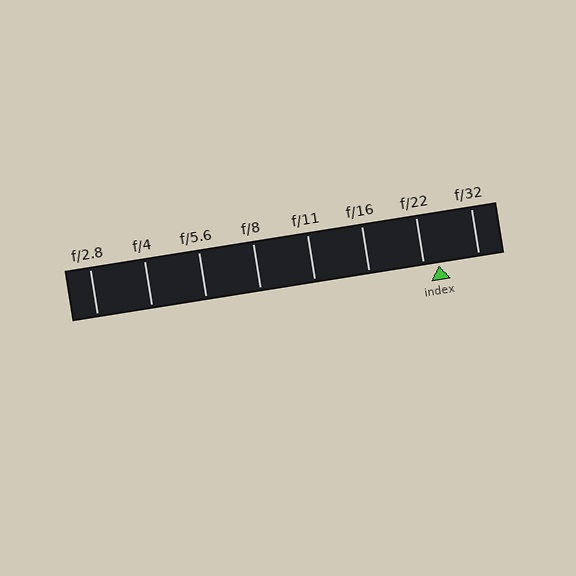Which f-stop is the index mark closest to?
The index mark is closest to f/22.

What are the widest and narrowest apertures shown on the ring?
The widest aperture shown is f/2.8 and the narrowest is f/32.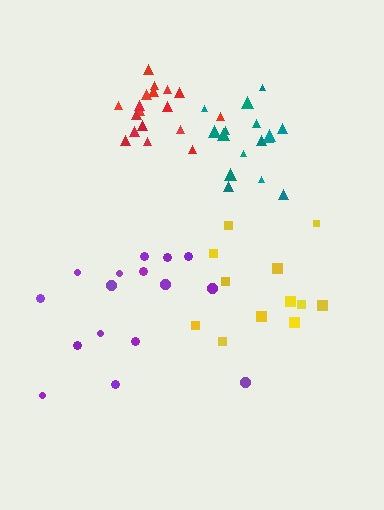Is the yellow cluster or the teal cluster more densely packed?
Teal.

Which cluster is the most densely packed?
Red.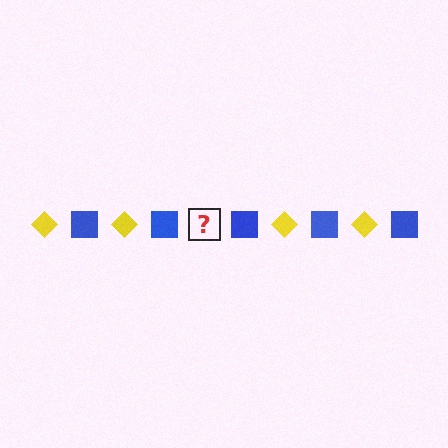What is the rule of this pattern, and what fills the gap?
The rule is that the pattern alternates between yellow diamond and blue square. The gap should be filled with a yellow diamond.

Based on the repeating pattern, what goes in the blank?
The blank should be a yellow diamond.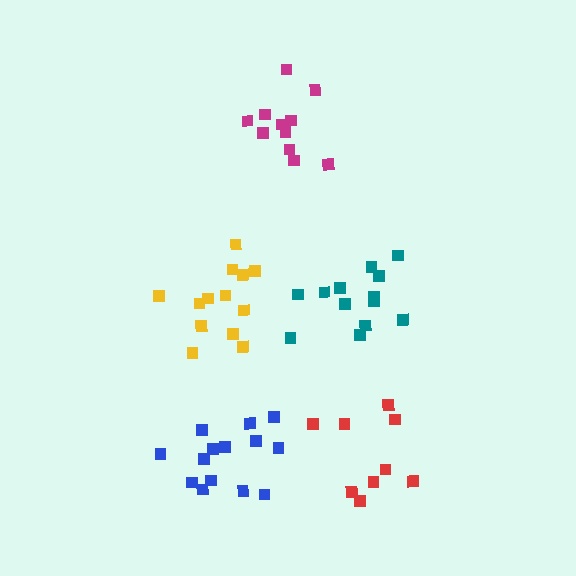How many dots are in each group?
Group 1: 15 dots, Group 2: 9 dots, Group 3: 11 dots, Group 4: 13 dots, Group 5: 13 dots (61 total).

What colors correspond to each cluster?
The clusters are colored: blue, red, magenta, teal, yellow.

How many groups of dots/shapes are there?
There are 5 groups.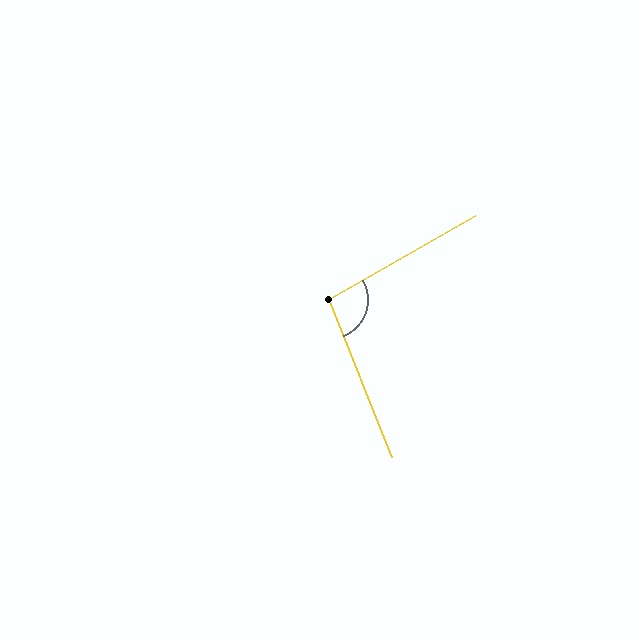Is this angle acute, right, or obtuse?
It is obtuse.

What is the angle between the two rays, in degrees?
Approximately 98 degrees.